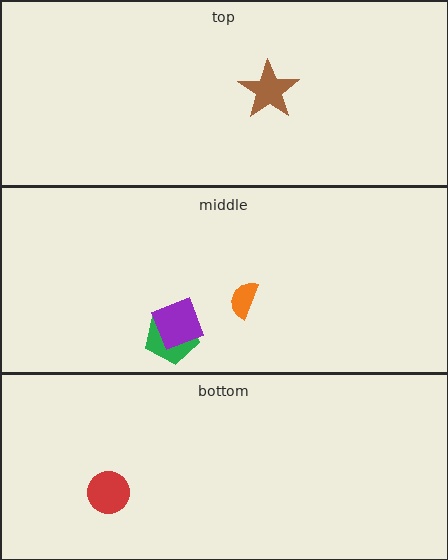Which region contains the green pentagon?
The middle region.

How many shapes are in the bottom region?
1.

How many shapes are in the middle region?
3.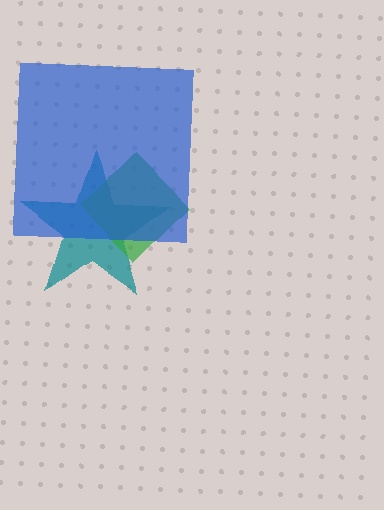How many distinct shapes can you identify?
There are 3 distinct shapes: a teal star, a green diamond, a blue square.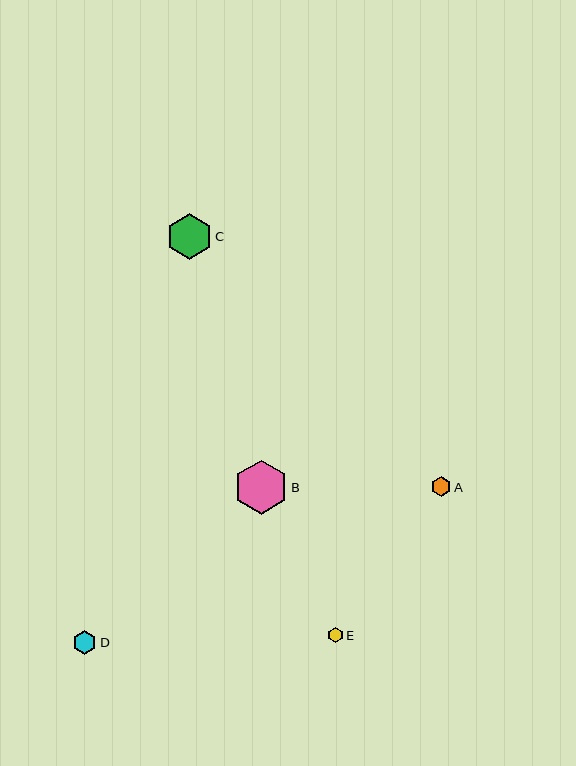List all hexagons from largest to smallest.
From largest to smallest: B, C, D, A, E.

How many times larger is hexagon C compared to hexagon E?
Hexagon C is approximately 2.9 times the size of hexagon E.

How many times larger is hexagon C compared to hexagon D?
Hexagon C is approximately 1.9 times the size of hexagon D.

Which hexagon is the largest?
Hexagon B is the largest with a size of approximately 54 pixels.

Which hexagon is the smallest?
Hexagon E is the smallest with a size of approximately 15 pixels.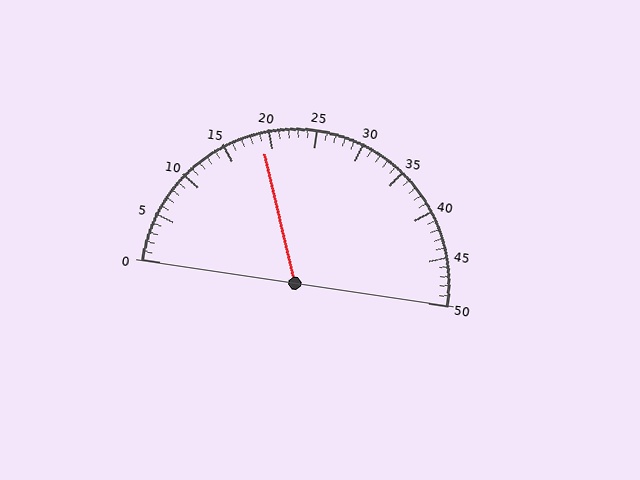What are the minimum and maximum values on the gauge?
The gauge ranges from 0 to 50.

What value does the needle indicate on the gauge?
The needle indicates approximately 19.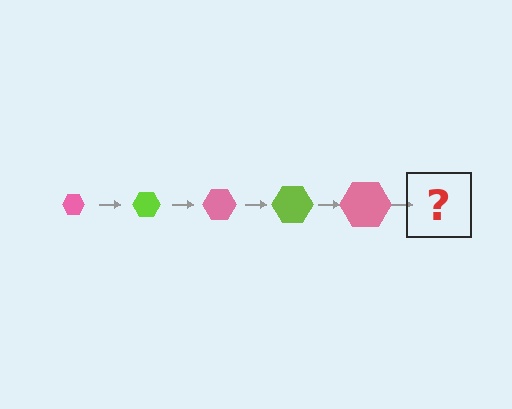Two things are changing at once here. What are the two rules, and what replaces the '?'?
The two rules are that the hexagon grows larger each step and the color cycles through pink and lime. The '?' should be a lime hexagon, larger than the previous one.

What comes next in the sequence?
The next element should be a lime hexagon, larger than the previous one.